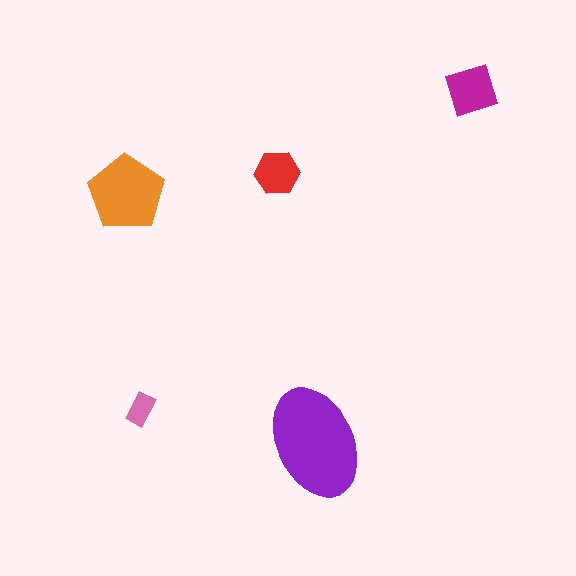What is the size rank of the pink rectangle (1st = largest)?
5th.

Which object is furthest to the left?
The orange pentagon is leftmost.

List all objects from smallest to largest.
The pink rectangle, the red hexagon, the magenta square, the orange pentagon, the purple ellipse.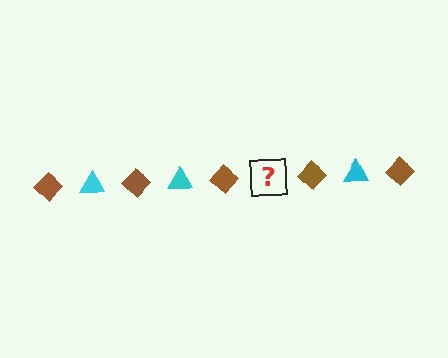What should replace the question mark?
The question mark should be replaced with a cyan triangle.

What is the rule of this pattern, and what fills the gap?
The rule is that the pattern alternates between brown diamond and cyan triangle. The gap should be filled with a cyan triangle.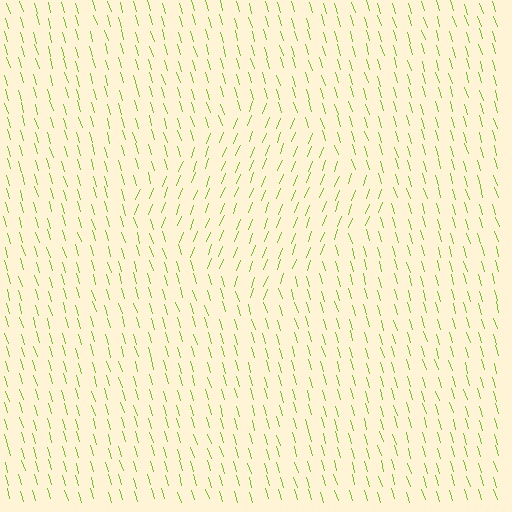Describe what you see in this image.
The image is filled with small lime line segments. A diamond region in the image has lines oriented differently from the surrounding lines, creating a visible texture boundary.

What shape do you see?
I see a diamond.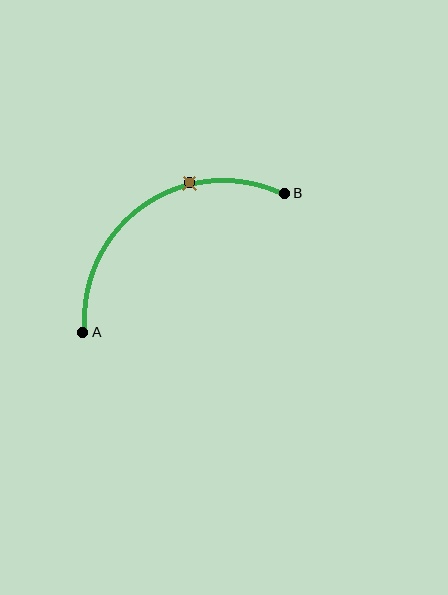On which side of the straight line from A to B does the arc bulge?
The arc bulges above and to the left of the straight line connecting A and B.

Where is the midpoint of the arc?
The arc midpoint is the point on the curve farthest from the straight line joining A and B. It sits above and to the left of that line.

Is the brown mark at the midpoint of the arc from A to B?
No. The brown mark lies on the arc but is closer to endpoint B. The arc midpoint would be at the point on the curve equidistant along the arc from both A and B.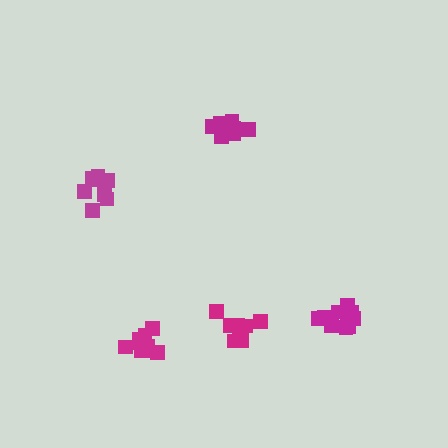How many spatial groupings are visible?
There are 5 spatial groupings.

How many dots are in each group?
Group 1: 8 dots, Group 2: 10 dots, Group 3: 10 dots, Group 4: 11 dots, Group 5: 11 dots (50 total).